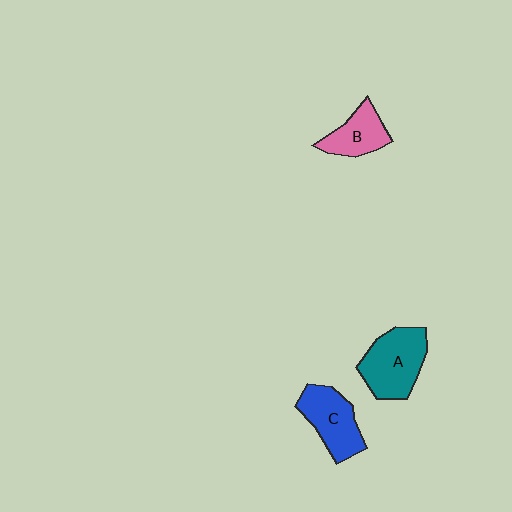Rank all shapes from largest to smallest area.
From largest to smallest: A (teal), C (blue), B (pink).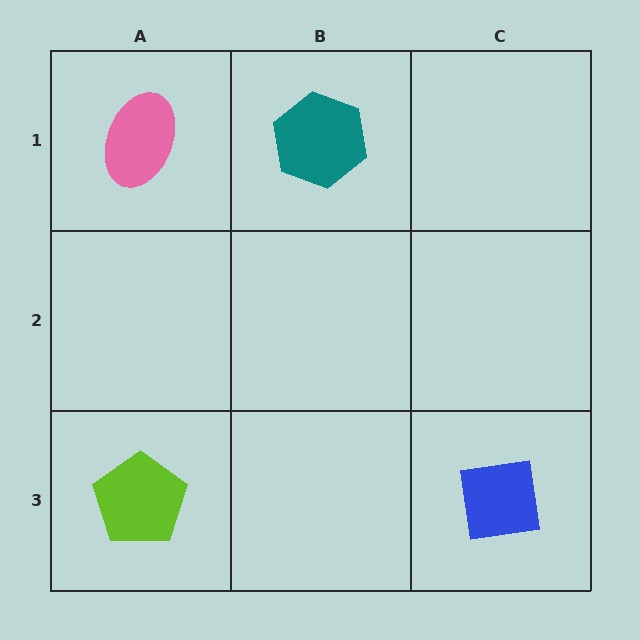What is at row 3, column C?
A blue square.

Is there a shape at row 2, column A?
No, that cell is empty.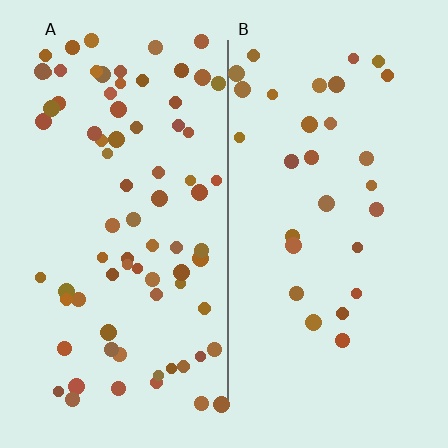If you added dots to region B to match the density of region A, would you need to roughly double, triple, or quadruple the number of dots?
Approximately triple.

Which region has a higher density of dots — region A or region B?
A (the left).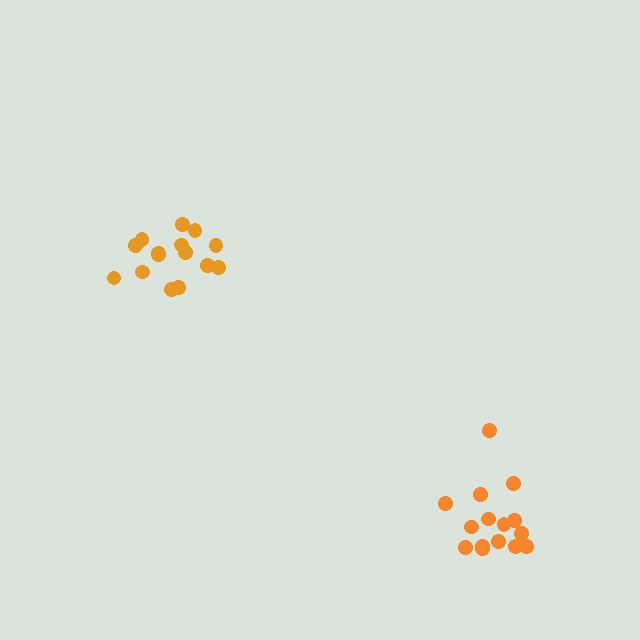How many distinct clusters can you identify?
There are 2 distinct clusters.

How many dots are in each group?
Group 1: 15 dots, Group 2: 15 dots (30 total).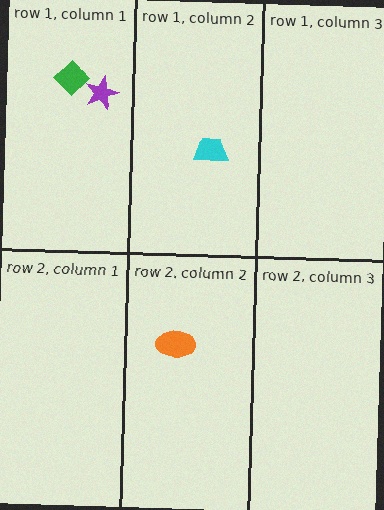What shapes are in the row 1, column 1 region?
The green diamond, the purple star.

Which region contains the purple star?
The row 1, column 1 region.